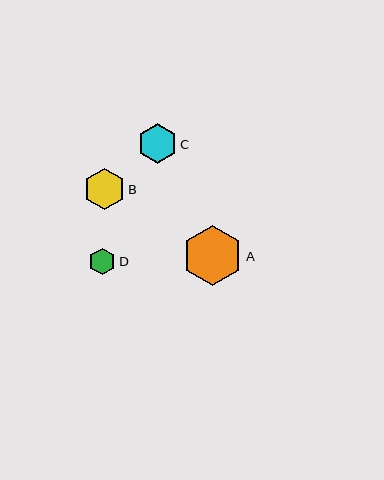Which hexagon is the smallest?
Hexagon D is the smallest with a size of approximately 27 pixels.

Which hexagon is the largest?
Hexagon A is the largest with a size of approximately 60 pixels.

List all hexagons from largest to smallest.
From largest to smallest: A, B, C, D.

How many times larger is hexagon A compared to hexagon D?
Hexagon A is approximately 2.3 times the size of hexagon D.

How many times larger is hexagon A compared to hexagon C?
Hexagon A is approximately 1.5 times the size of hexagon C.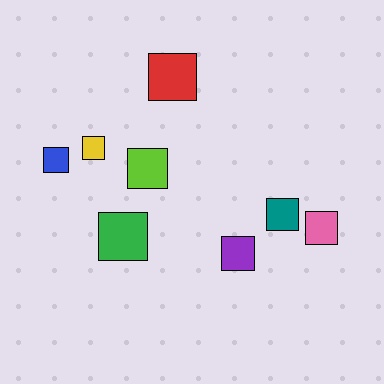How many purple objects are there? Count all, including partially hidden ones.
There is 1 purple object.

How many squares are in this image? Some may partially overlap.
There are 8 squares.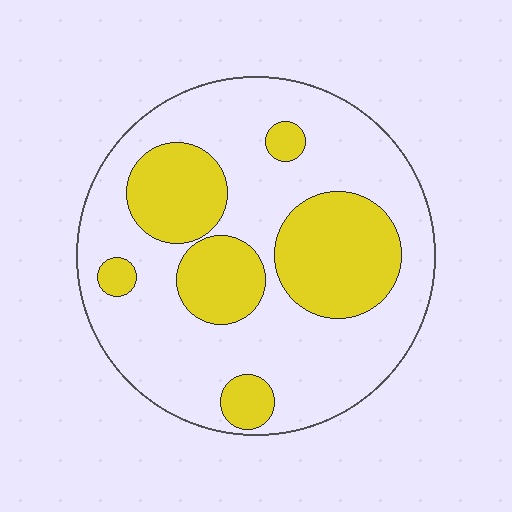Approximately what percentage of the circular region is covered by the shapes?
Approximately 30%.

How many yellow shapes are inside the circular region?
6.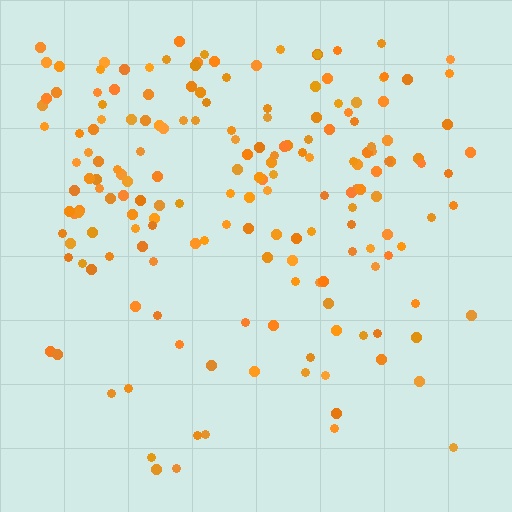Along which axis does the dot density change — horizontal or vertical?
Vertical.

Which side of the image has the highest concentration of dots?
The top.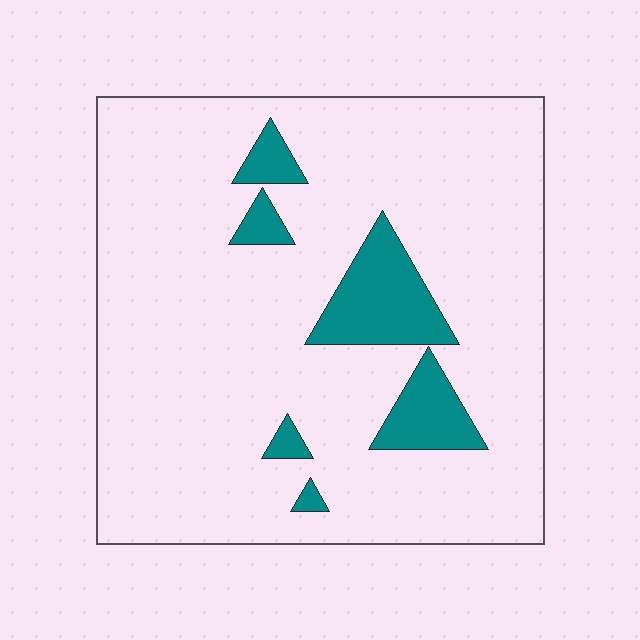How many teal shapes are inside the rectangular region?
6.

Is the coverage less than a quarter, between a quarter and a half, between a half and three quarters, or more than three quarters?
Less than a quarter.